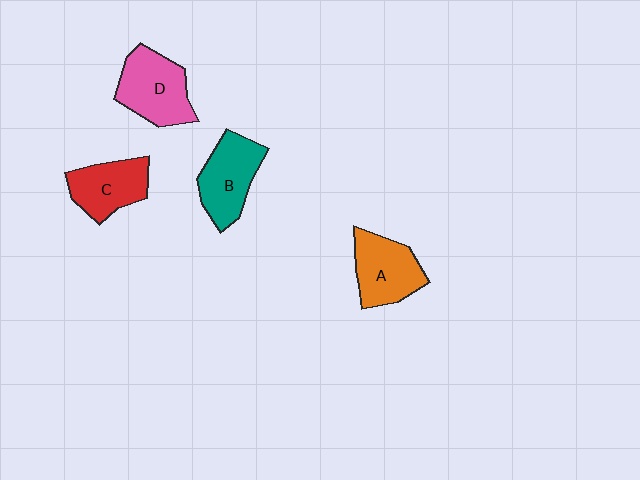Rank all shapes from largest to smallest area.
From largest to smallest: D (pink), B (teal), A (orange), C (red).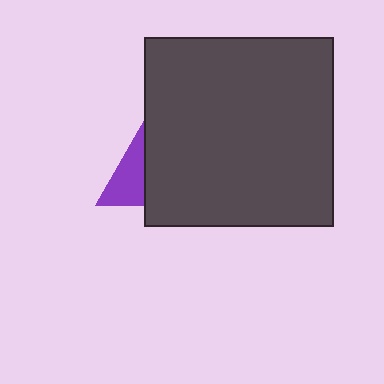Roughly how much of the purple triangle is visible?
A small part of it is visible (roughly 30%).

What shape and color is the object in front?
The object in front is a dark gray square.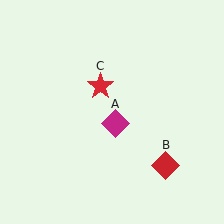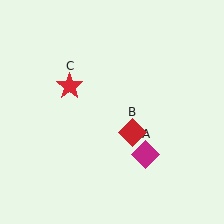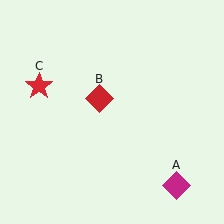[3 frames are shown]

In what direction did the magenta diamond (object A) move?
The magenta diamond (object A) moved down and to the right.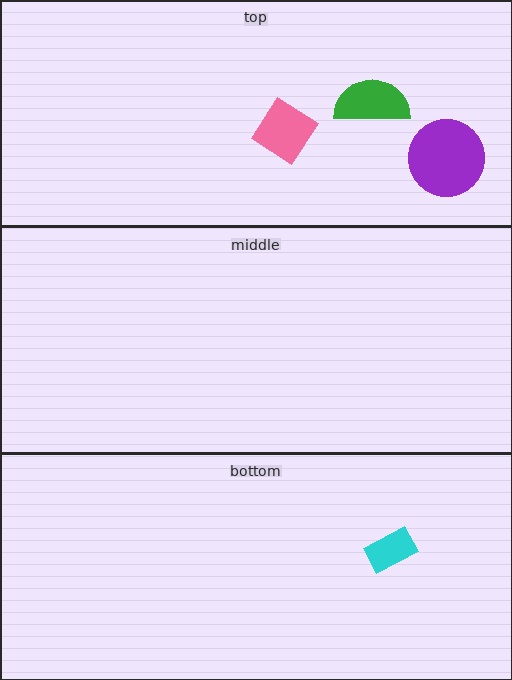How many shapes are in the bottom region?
1.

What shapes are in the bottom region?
The cyan rectangle.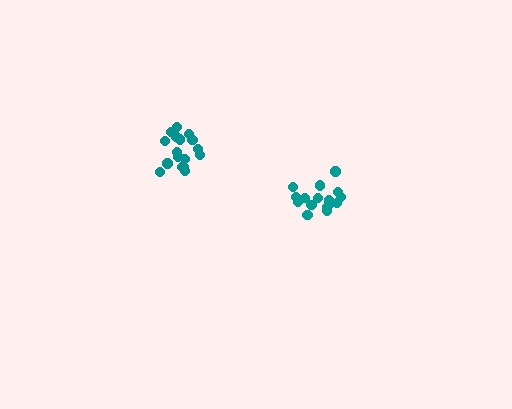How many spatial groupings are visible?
There are 2 spatial groupings.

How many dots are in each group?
Group 1: 18 dots, Group 2: 17 dots (35 total).